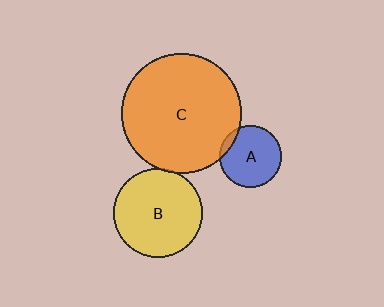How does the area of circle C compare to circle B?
Approximately 1.8 times.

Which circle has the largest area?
Circle C (orange).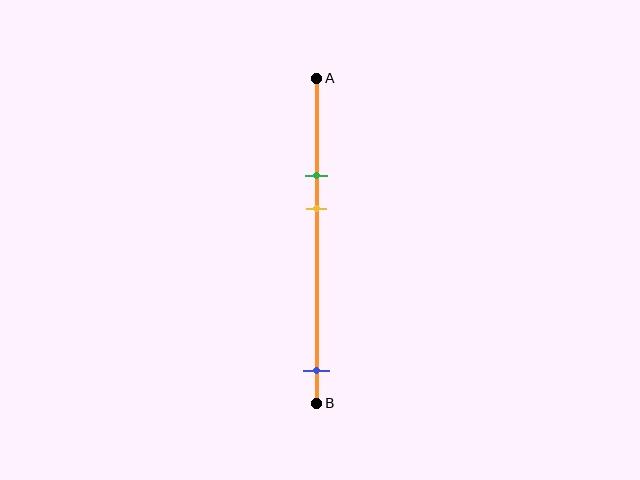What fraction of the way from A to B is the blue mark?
The blue mark is approximately 90% (0.9) of the way from A to B.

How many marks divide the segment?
There are 3 marks dividing the segment.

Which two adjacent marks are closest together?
The green and yellow marks are the closest adjacent pair.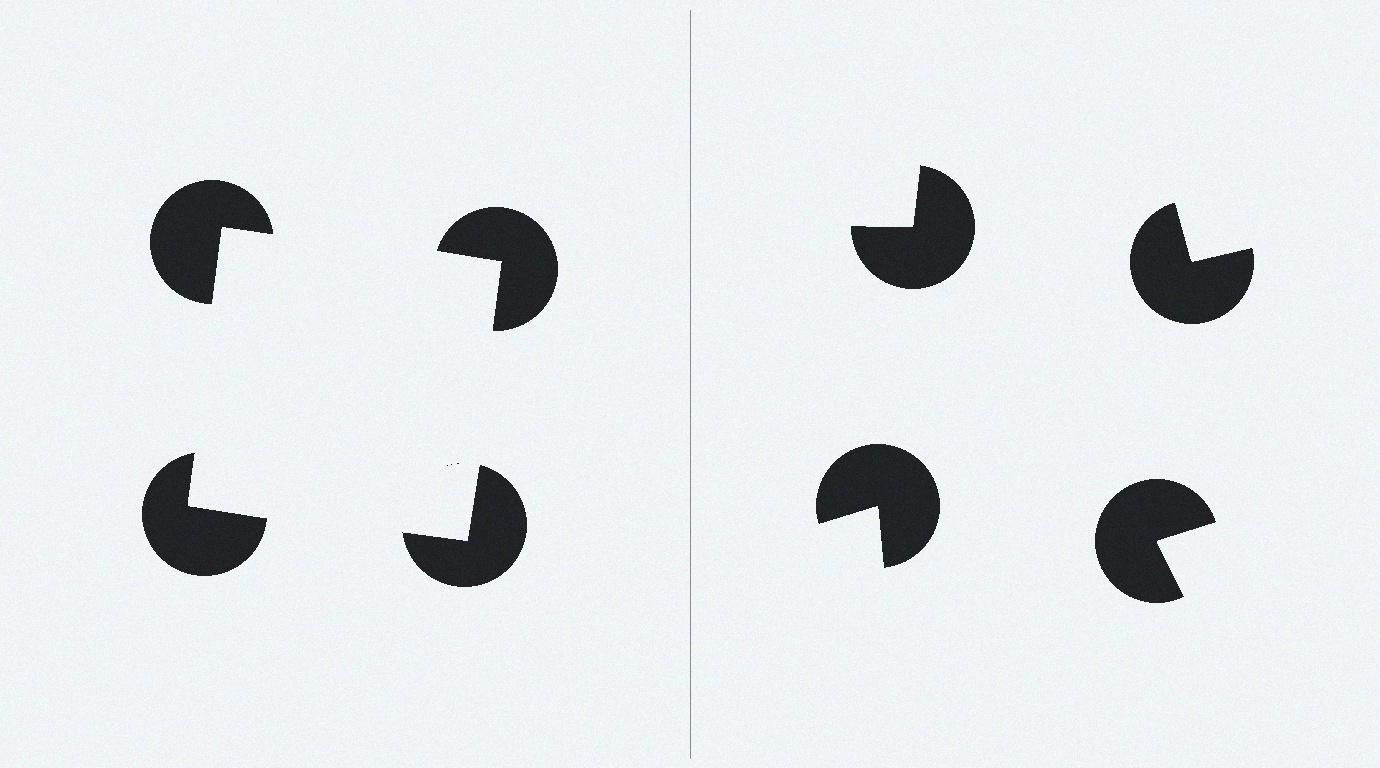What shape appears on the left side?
An illusory square.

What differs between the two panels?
The pac-man discs are positioned identically on both sides; only the wedge orientations differ. On the left they align to a square; on the right they are misaligned.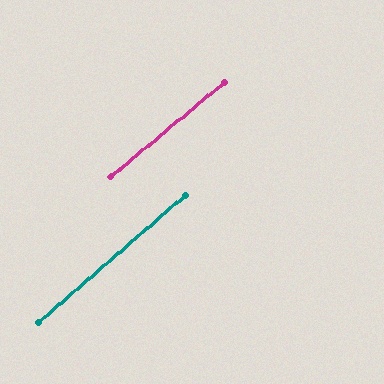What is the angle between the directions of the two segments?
Approximately 1 degree.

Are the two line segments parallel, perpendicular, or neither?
Parallel — their directions differ by only 1.4°.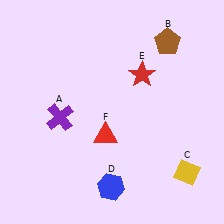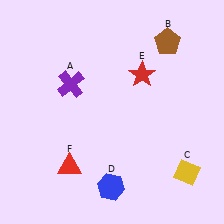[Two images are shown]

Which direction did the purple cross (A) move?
The purple cross (A) moved up.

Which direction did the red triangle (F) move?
The red triangle (F) moved left.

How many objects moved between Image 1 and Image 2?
2 objects moved between the two images.